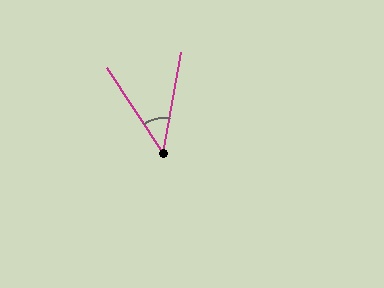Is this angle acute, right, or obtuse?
It is acute.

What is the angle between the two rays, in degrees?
Approximately 43 degrees.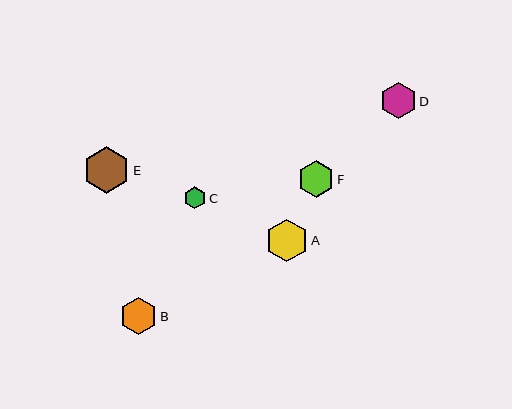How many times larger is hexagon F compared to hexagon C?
Hexagon F is approximately 1.7 times the size of hexagon C.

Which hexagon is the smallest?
Hexagon C is the smallest with a size of approximately 22 pixels.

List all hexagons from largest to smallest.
From largest to smallest: E, A, B, F, D, C.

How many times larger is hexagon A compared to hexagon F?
Hexagon A is approximately 1.2 times the size of hexagon F.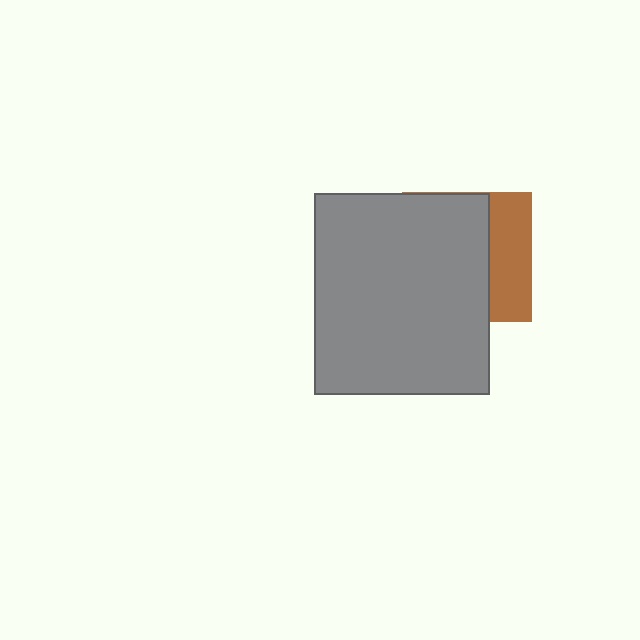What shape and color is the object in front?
The object in front is a gray rectangle.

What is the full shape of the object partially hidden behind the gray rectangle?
The partially hidden object is a brown square.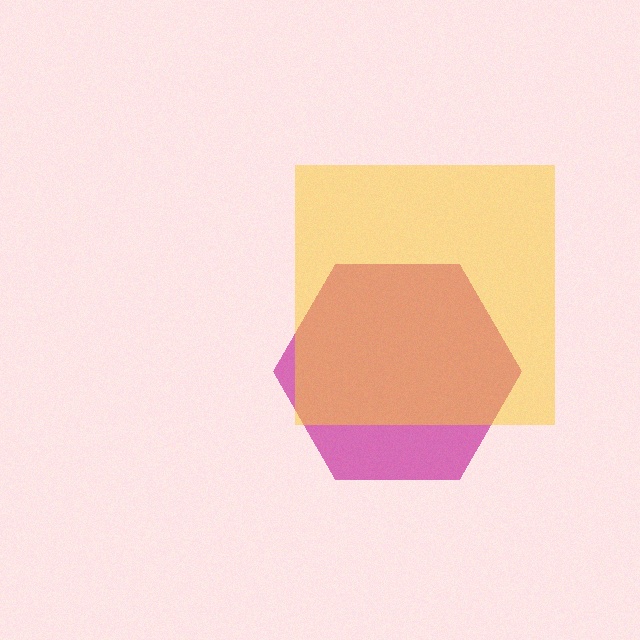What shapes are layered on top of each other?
The layered shapes are: a magenta hexagon, a yellow square.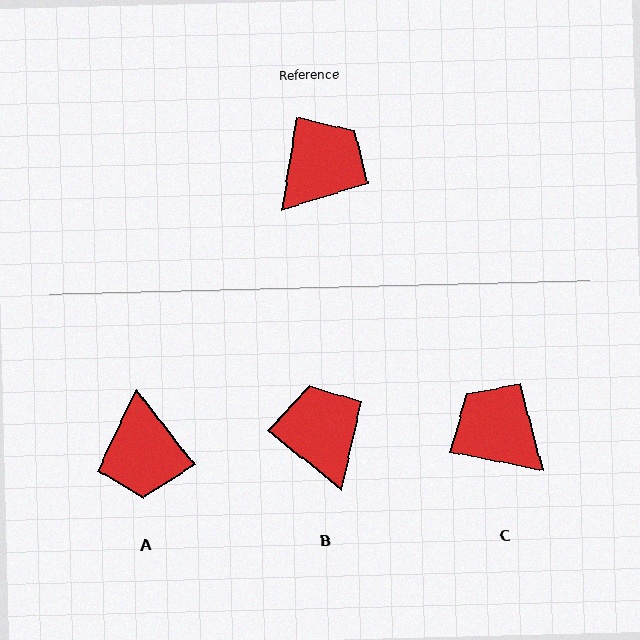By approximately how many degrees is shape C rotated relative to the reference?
Approximately 87 degrees counter-clockwise.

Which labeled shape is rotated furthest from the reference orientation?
A, about 133 degrees away.